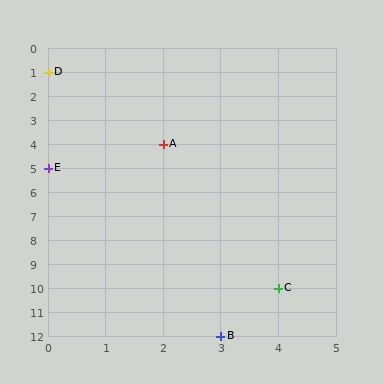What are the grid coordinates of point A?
Point A is at grid coordinates (2, 4).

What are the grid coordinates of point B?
Point B is at grid coordinates (3, 12).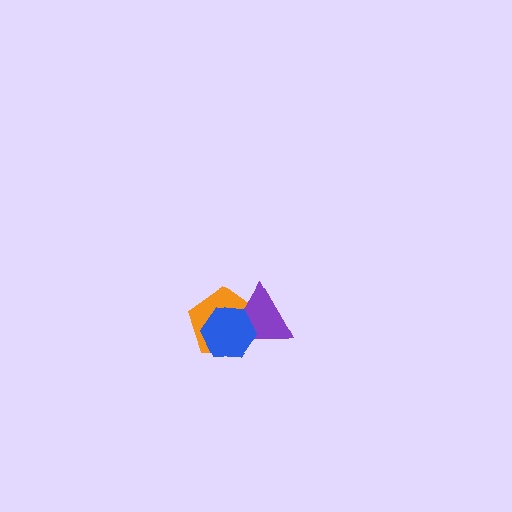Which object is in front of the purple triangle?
The blue hexagon is in front of the purple triangle.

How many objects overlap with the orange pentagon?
2 objects overlap with the orange pentagon.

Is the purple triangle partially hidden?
Yes, it is partially covered by another shape.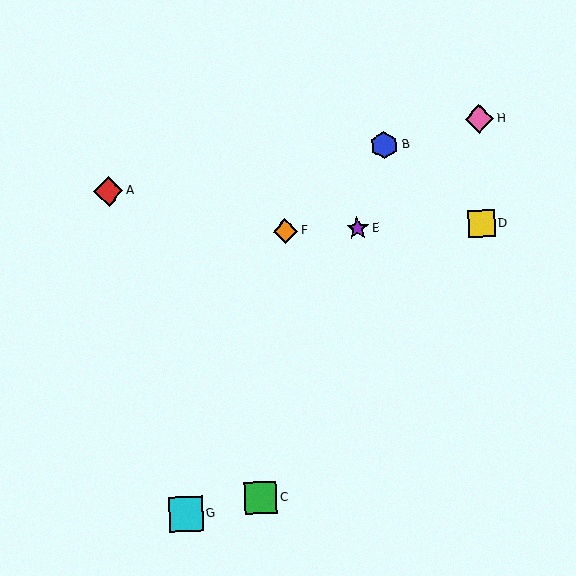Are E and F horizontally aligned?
Yes, both are at y≈228.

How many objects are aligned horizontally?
3 objects (D, E, F) are aligned horizontally.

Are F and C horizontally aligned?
No, F is at y≈231 and C is at y≈498.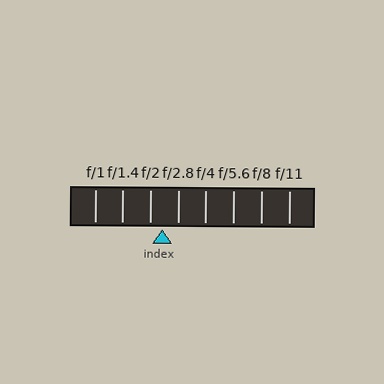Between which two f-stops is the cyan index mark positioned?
The index mark is between f/2 and f/2.8.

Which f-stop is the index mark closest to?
The index mark is closest to f/2.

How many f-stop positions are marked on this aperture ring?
There are 8 f-stop positions marked.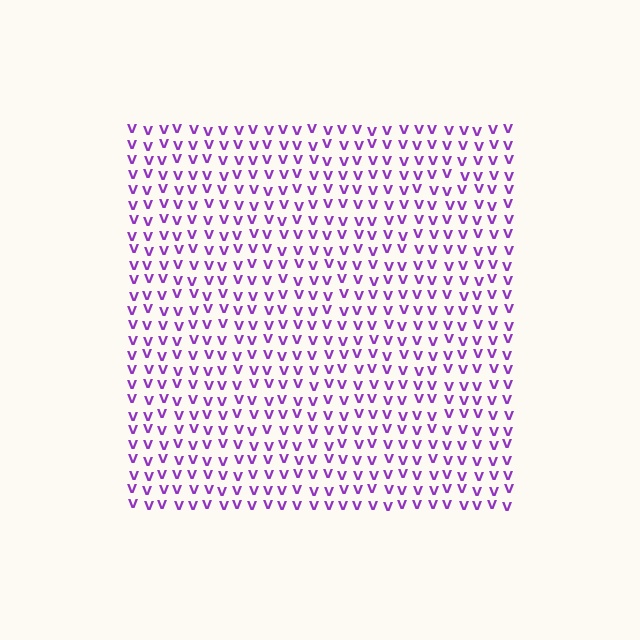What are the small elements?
The small elements are letter V's.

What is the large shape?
The large shape is a square.